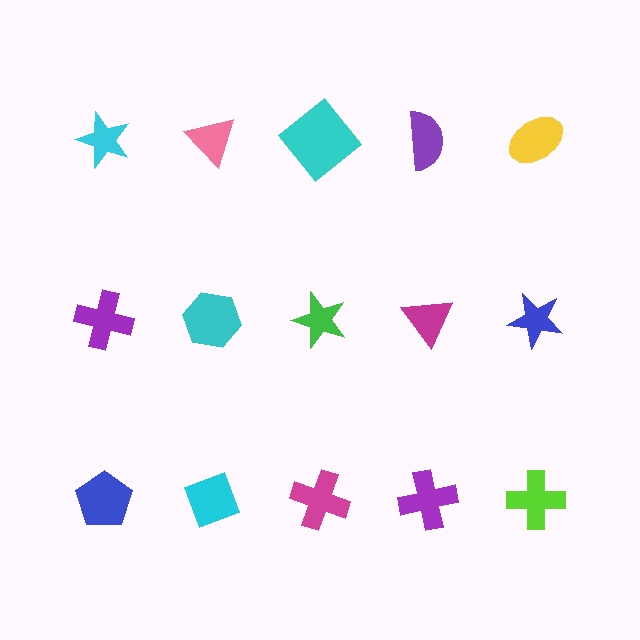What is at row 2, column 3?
A green star.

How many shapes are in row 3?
5 shapes.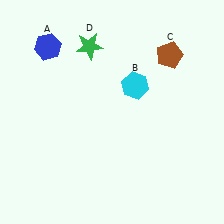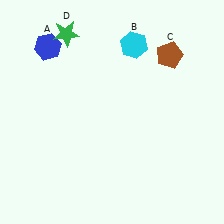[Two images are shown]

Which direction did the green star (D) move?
The green star (D) moved left.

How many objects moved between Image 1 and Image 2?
2 objects moved between the two images.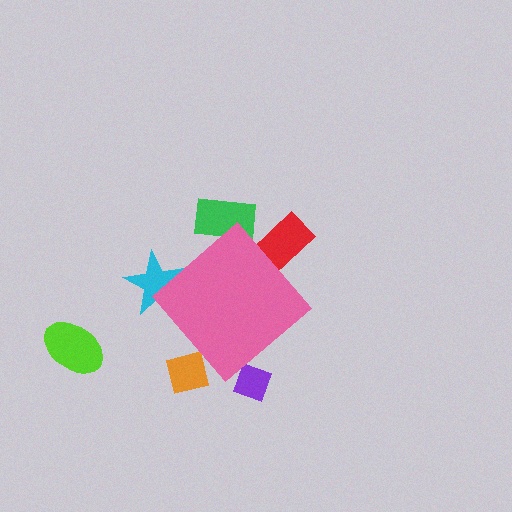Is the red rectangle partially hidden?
Yes, the red rectangle is partially hidden behind the pink diamond.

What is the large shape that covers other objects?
A pink diamond.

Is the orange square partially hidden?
Yes, the orange square is partially hidden behind the pink diamond.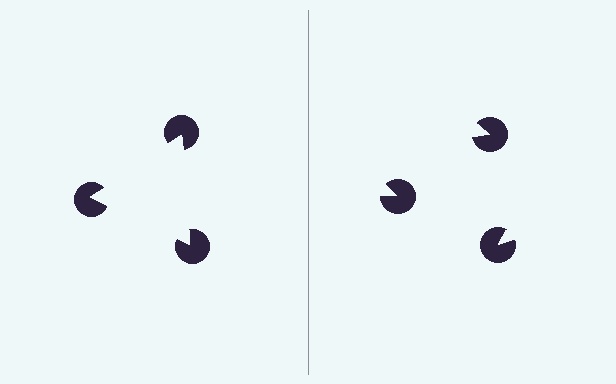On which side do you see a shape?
An illusory triangle appears on the left side. On the right side the wedge cuts are rotated, so no coherent shape forms.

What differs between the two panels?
The pac-man discs are positioned identically on both sides; only the wedge orientations differ. On the left they align to a triangle; on the right they are misaligned.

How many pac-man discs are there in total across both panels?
6 — 3 on each side.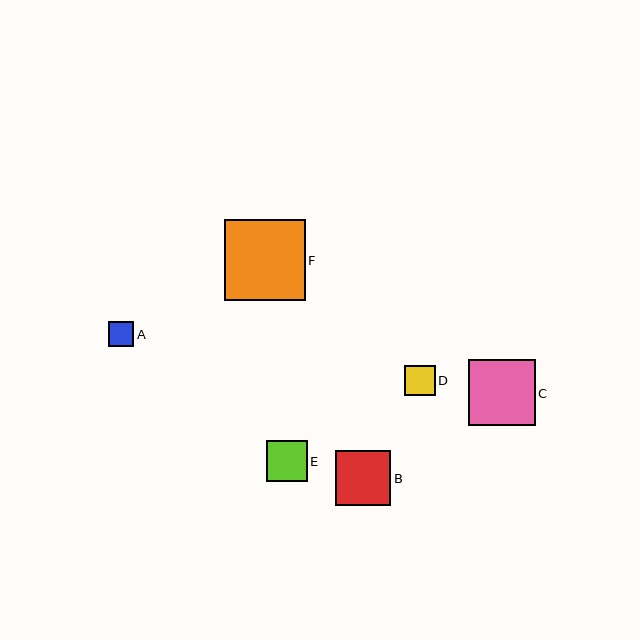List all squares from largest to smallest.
From largest to smallest: F, C, B, E, D, A.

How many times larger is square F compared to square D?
Square F is approximately 2.6 times the size of square D.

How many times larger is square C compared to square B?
Square C is approximately 1.2 times the size of square B.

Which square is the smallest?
Square A is the smallest with a size of approximately 25 pixels.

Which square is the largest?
Square F is the largest with a size of approximately 81 pixels.